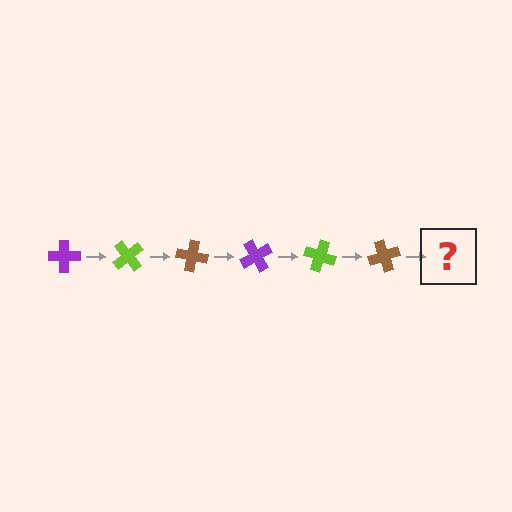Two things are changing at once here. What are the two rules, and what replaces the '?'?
The two rules are that it rotates 50 degrees each step and the color cycles through purple, lime, and brown. The '?' should be a purple cross, rotated 300 degrees from the start.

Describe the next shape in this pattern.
It should be a purple cross, rotated 300 degrees from the start.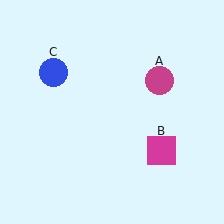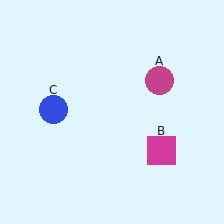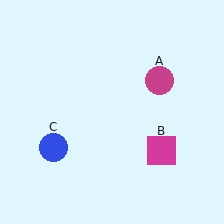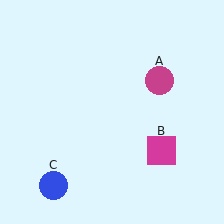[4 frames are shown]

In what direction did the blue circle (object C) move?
The blue circle (object C) moved down.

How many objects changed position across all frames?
1 object changed position: blue circle (object C).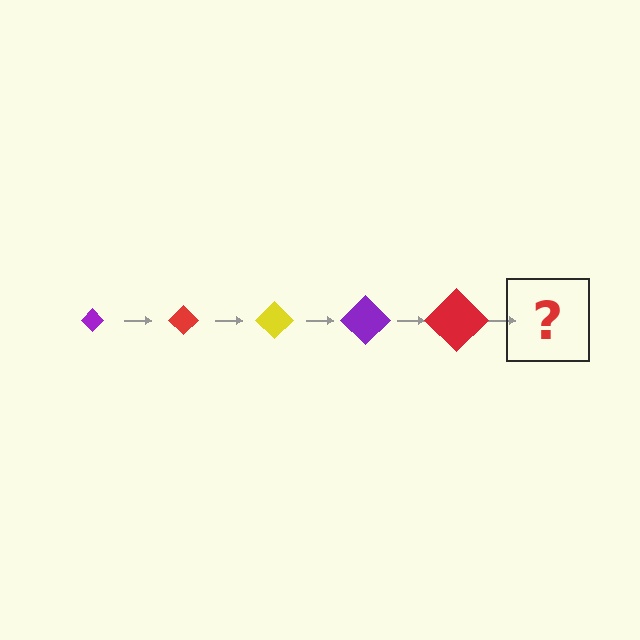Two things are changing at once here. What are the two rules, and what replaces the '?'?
The two rules are that the diamond grows larger each step and the color cycles through purple, red, and yellow. The '?' should be a yellow diamond, larger than the previous one.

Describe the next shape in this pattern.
It should be a yellow diamond, larger than the previous one.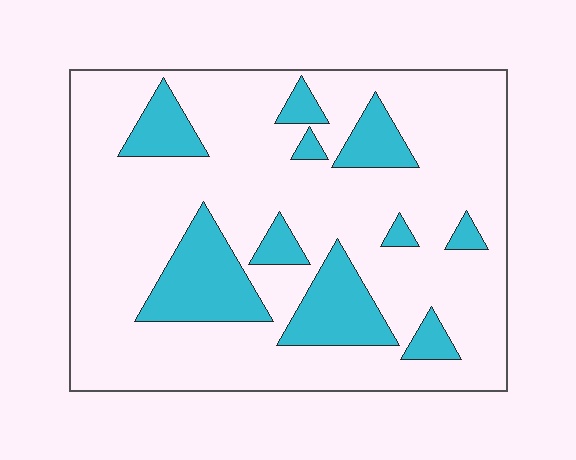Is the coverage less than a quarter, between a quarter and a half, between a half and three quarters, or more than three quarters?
Less than a quarter.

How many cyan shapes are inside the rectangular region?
10.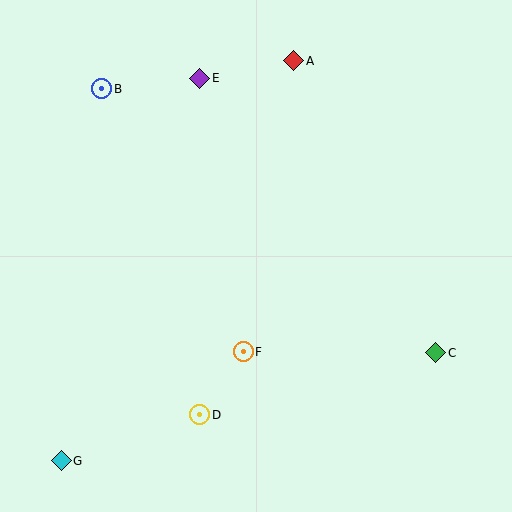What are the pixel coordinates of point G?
Point G is at (61, 461).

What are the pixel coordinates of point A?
Point A is at (294, 61).